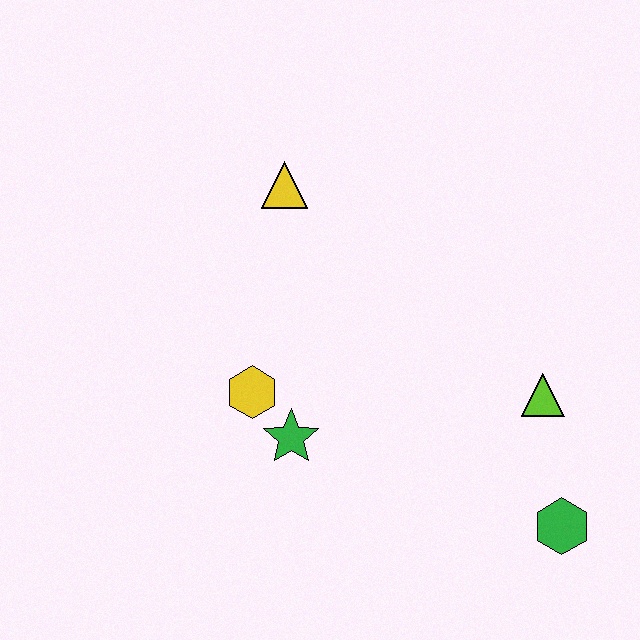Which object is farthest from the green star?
The green hexagon is farthest from the green star.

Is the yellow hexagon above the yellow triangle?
No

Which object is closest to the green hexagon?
The lime triangle is closest to the green hexagon.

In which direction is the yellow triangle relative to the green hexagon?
The yellow triangle is above the green hexagon.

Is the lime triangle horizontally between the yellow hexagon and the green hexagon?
Yes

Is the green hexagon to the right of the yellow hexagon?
Yes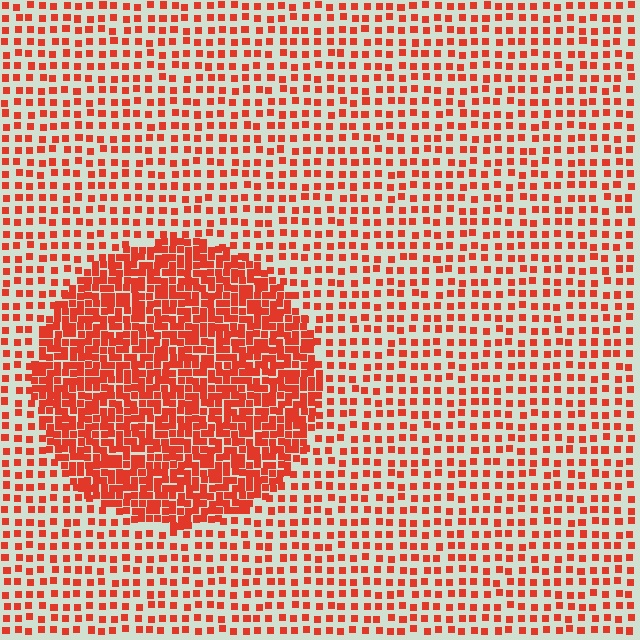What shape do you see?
I see a circle.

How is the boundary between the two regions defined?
The boundary is defined by a change in element density (approximately 2.4x ratio). All elements are the same color, size, and shape.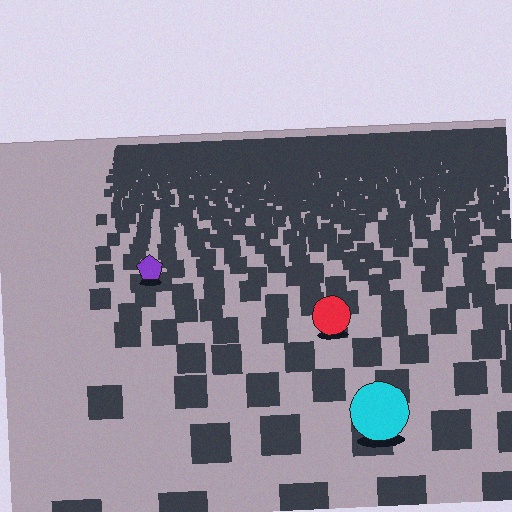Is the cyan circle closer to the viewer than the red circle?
Yes. The cyan circle is closer — you can tell from the texture gradient: the ground texture is coarser near it.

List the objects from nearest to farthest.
From nearest to farthest: the cyan circle, the red circle, the purple pentagon.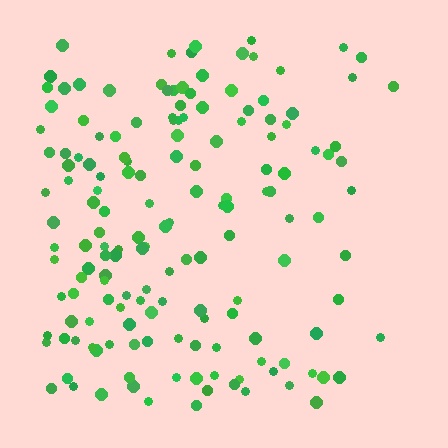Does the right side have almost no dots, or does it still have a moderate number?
Still a moderate number, just noticeably fewer than the left.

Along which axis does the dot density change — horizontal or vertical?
Horizontal.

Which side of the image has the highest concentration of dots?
The left.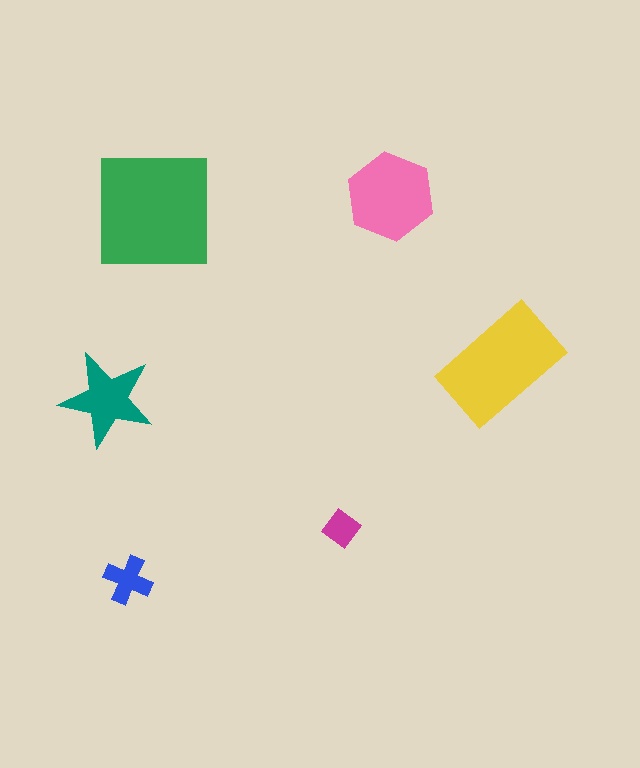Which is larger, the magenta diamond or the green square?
The green square.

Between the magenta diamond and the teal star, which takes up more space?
The teal star.